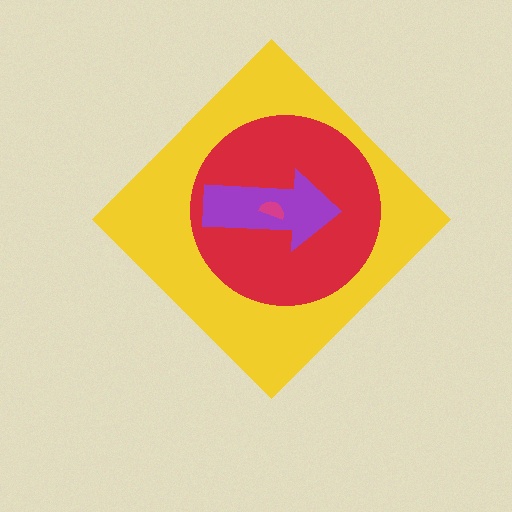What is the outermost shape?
The yellow diamond.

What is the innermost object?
The magenta semicircle.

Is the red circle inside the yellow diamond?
Yes.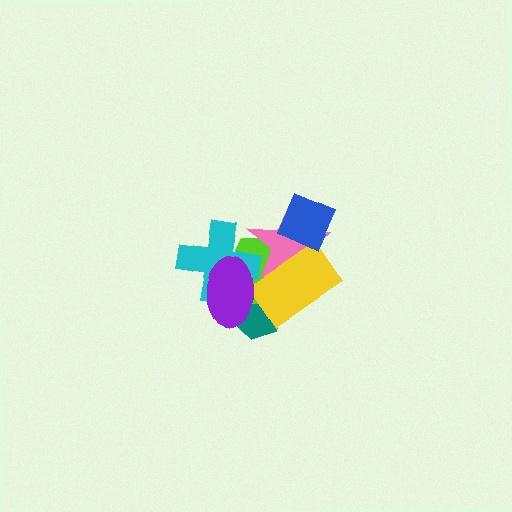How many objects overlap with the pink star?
4 objects overlap with the pink star.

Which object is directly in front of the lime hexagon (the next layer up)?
The pink star is directly in front of the lime hexagon.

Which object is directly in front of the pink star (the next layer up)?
The yellow rectangle is directly in front of the pink star.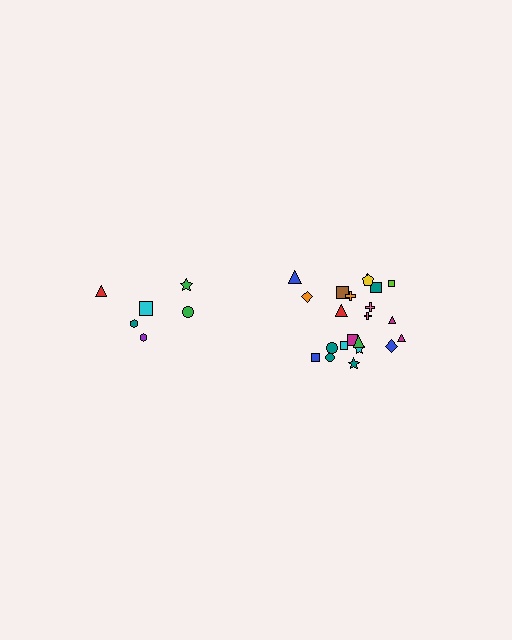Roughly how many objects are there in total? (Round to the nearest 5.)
Roughly 30 objects in total.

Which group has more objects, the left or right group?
The right group.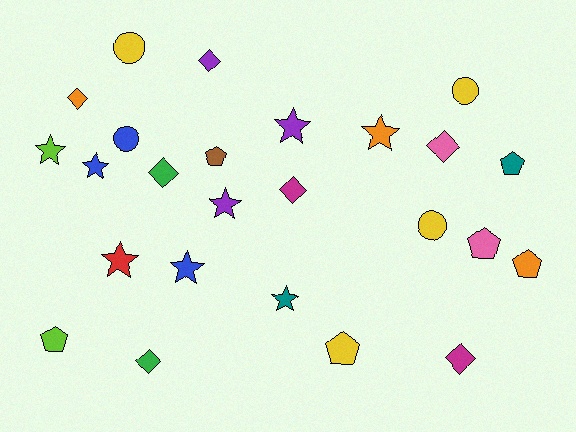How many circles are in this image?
There are 4 circles.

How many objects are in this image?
There are 25 objects.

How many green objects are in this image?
There are 2 green objects.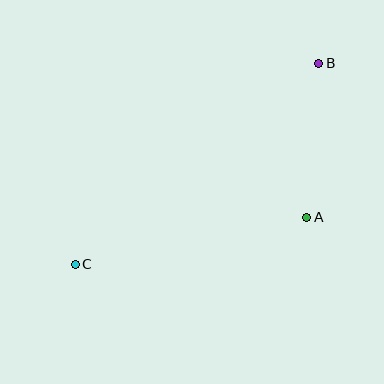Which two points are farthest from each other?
Points B and C are farthest from each other.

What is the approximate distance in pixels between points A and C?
The distance between A and C is approximately 236 pixels.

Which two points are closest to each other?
Points A and B are closest to each other.